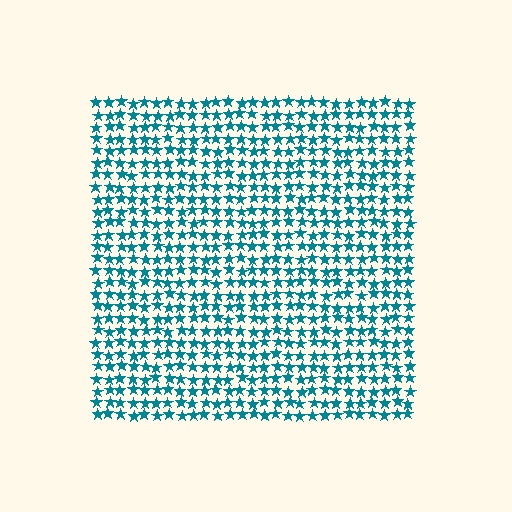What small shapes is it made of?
It is made of small stars.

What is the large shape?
The large shape is a square.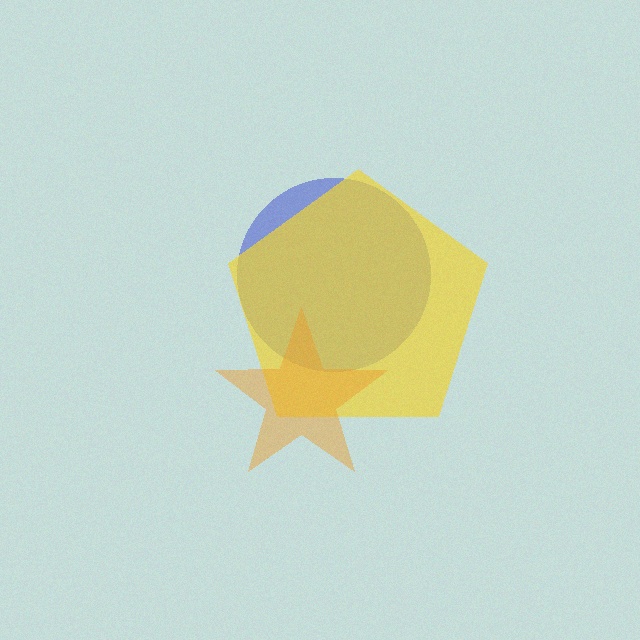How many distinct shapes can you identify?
There are 3 distinct shapes: a blue circle, a yellow pentagon, an orange star.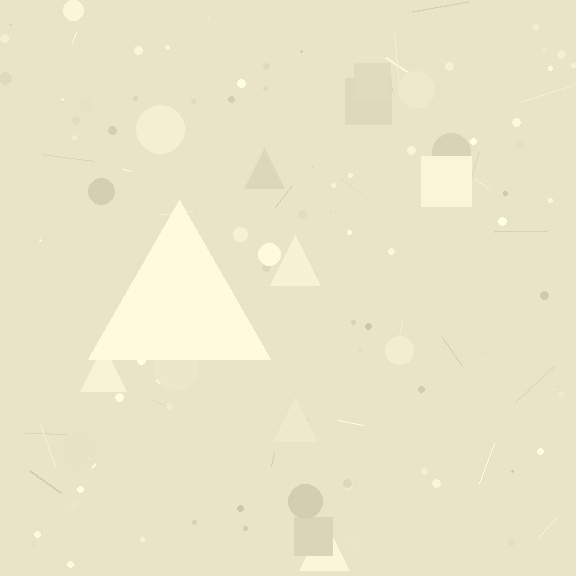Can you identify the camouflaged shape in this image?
The camouflaged shape is a triangle.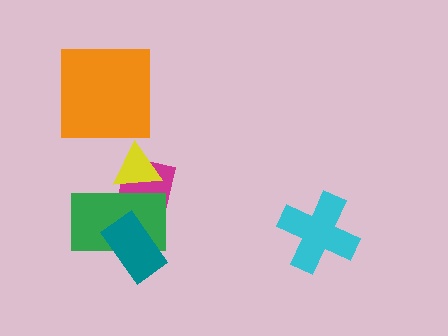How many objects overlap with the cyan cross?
0 objects overlap with the cyan cross.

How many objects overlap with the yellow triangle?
2 objects overlap with the yellow triangle.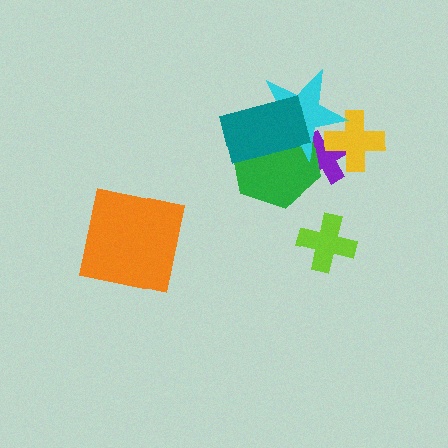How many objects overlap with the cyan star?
4 objects overlap with the cyan star.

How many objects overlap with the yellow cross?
2 objects overlap with the yellow cross.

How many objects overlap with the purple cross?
3 objects overlap with the purple cross.